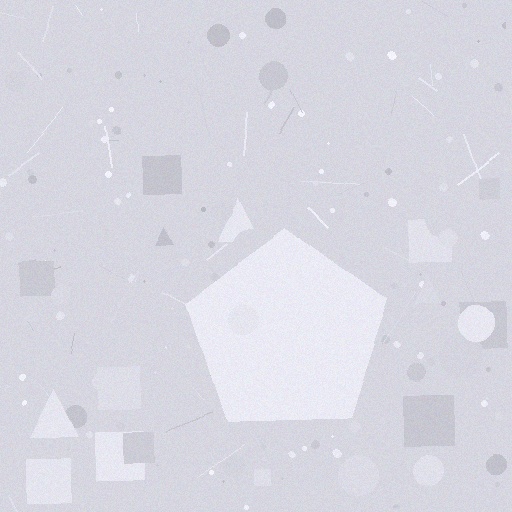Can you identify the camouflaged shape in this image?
The camouflaged shape is a pentagon.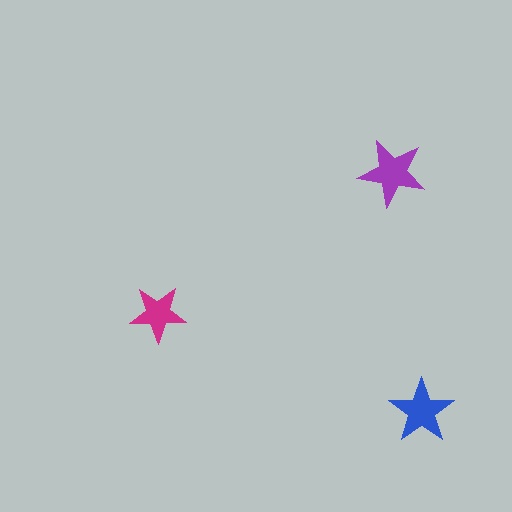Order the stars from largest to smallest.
the purple one, the blue one, the magenta one.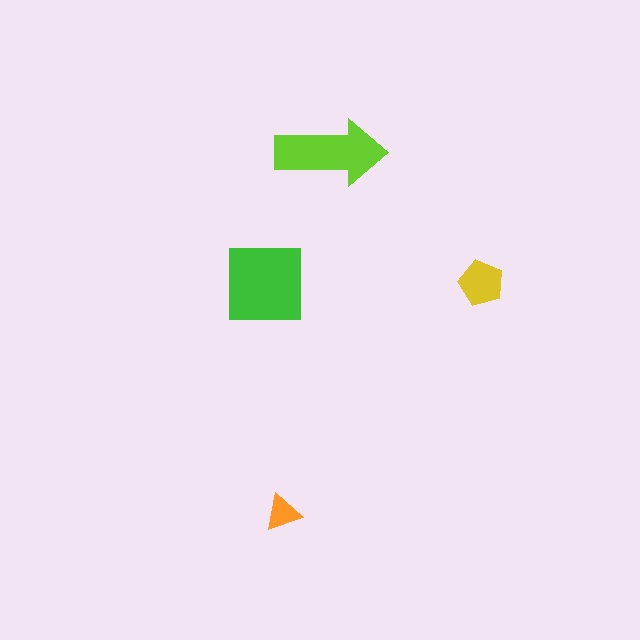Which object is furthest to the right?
The yellow pentagon is rightmost.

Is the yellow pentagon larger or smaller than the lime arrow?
Smaller.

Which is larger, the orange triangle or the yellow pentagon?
The yellow pentagon.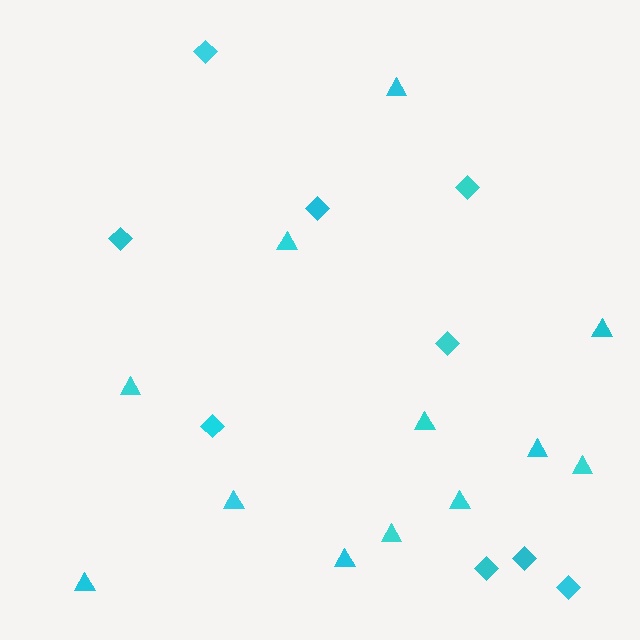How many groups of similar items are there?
There are 2 groups: one group of diamonds (9) and one group of triangles (12).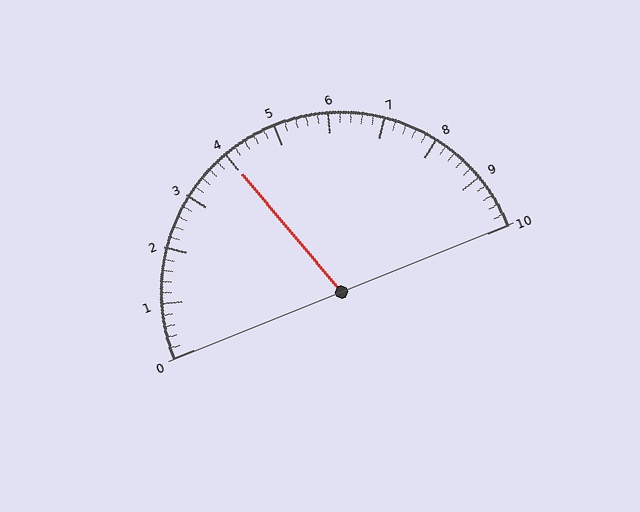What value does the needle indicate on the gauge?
The needle indicates approximately 4.0.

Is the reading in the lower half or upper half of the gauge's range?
The reading is in the lower half of the range (0 to 10).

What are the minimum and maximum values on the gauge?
The gauge ranges from 0 to 10.